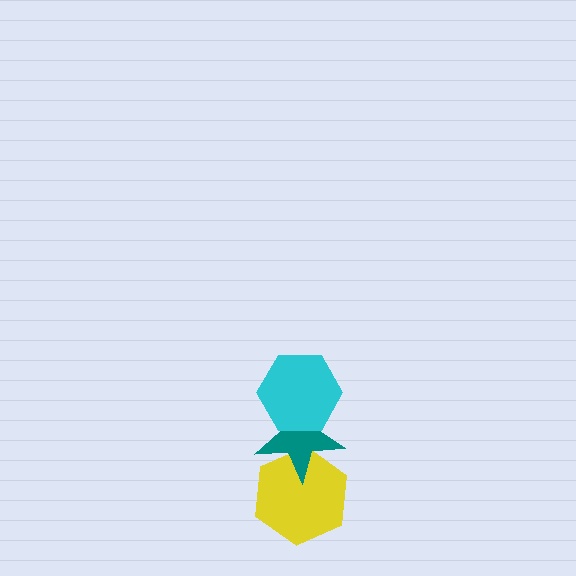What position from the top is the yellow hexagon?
The yellow hexagon is 3rd from the top.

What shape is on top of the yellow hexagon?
The teal star is on top of the yellow hexagon.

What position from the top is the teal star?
The teal star is 2nd from the top.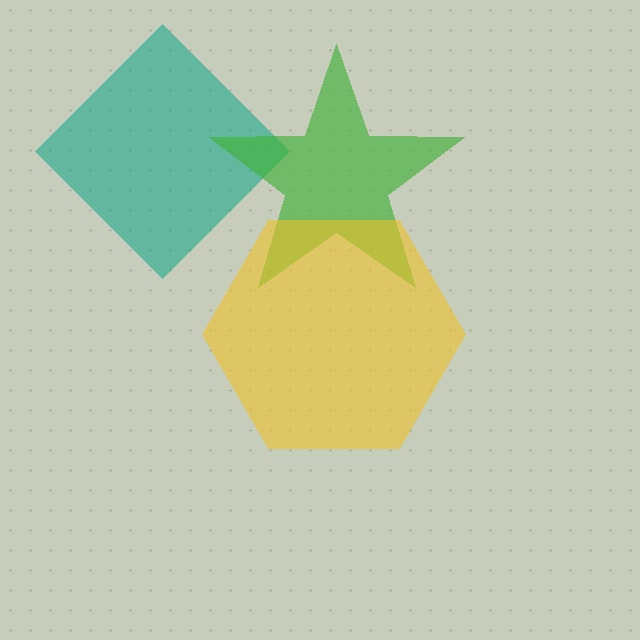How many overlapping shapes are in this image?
There are 3 overlapping shapes in the image.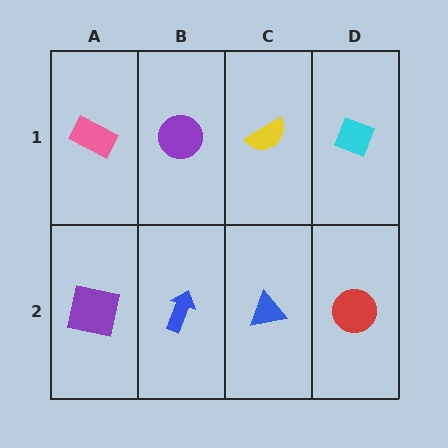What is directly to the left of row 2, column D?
A blue triangle.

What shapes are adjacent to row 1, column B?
A blue arrow (row 2, column B), a pink rectangle (row 1, column A), a yellow semicircle (row 1, column C).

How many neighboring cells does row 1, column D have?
2.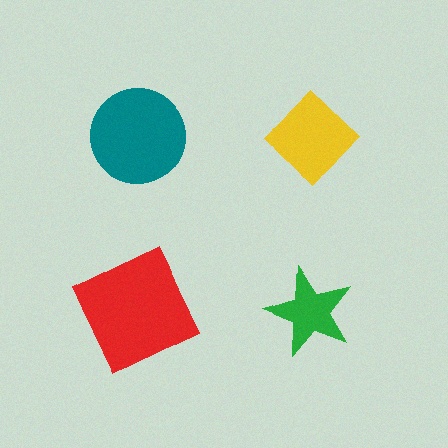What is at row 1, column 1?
A teal circle.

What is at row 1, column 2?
A yellow diamond.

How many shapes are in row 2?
2 shapes.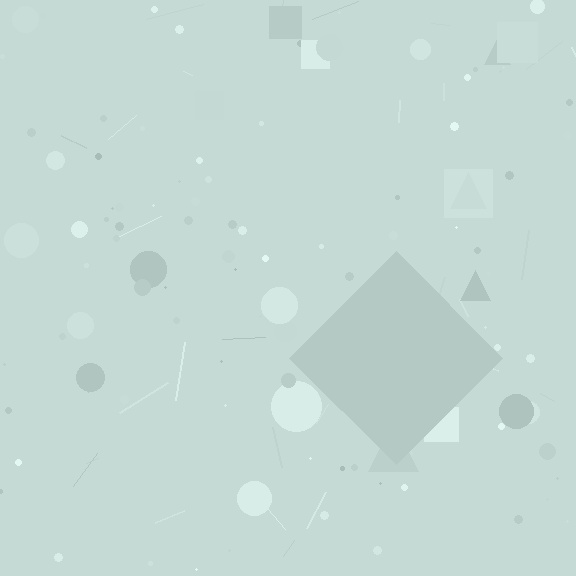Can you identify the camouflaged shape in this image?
The camouflaged shape is a diamond.